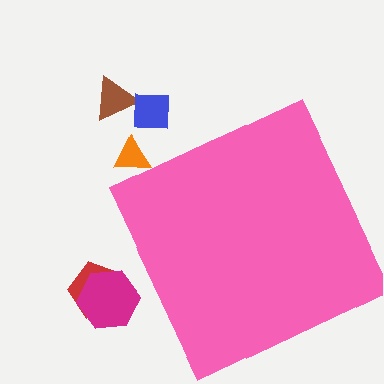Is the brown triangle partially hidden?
No, the brown triangle is fully visible.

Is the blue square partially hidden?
No, the blue square is fully visible.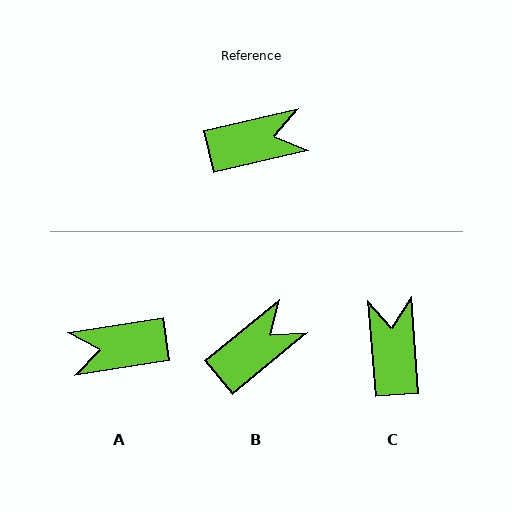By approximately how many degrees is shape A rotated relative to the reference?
Approximately 175 degrees counter-clockwise.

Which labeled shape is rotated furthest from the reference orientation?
A, about 175 degrees away.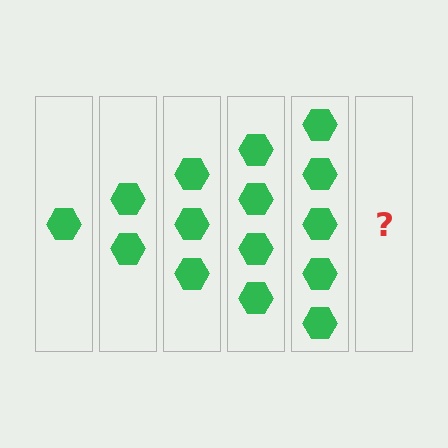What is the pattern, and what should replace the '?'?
The pattern is that each step adds one more hexagon. The '?' should be 6 hexagons.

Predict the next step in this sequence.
The next step is 6 hexagons.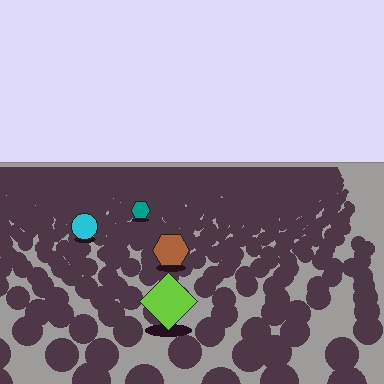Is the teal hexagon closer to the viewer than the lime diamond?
No. The lime diamond is closer — you can tell from the texture gradient: the ground texture is coarser near it.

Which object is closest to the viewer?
The lime diamond is closest. The texture marks near it are larger and more spread out.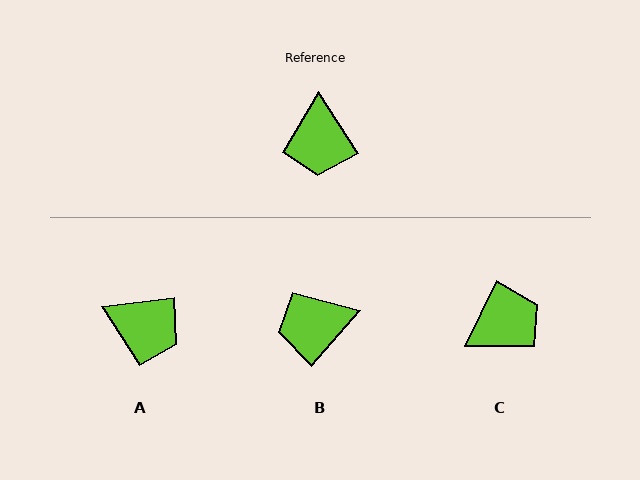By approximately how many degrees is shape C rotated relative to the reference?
Approximately 121 degrees counter-clockwise.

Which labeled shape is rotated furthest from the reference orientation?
C, about 121 degrees away.